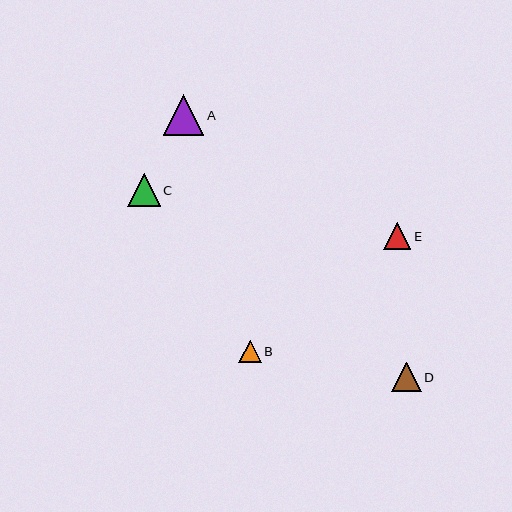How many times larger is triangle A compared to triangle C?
Triangle A is approximately 1.2 times the size of triangle C.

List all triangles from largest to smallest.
From largest to smallest: A, C, D, E, B.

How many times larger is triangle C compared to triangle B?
Triangle C is approximately 1.5 times the size of triangle B.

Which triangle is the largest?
Triangle A is the largest with a size of approximately 41 pixels.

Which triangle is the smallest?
Triangle B is the smallest with a size of approximately 22 pixels.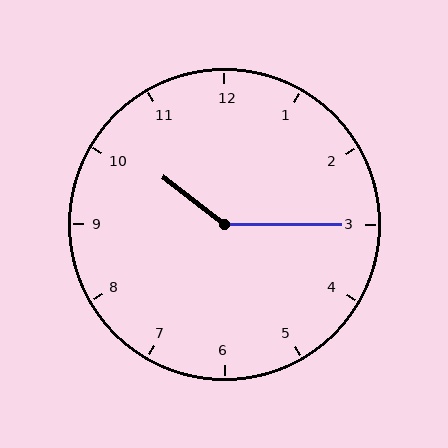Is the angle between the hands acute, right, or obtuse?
It is obtuse.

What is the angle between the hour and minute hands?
Approximately 142 degrees.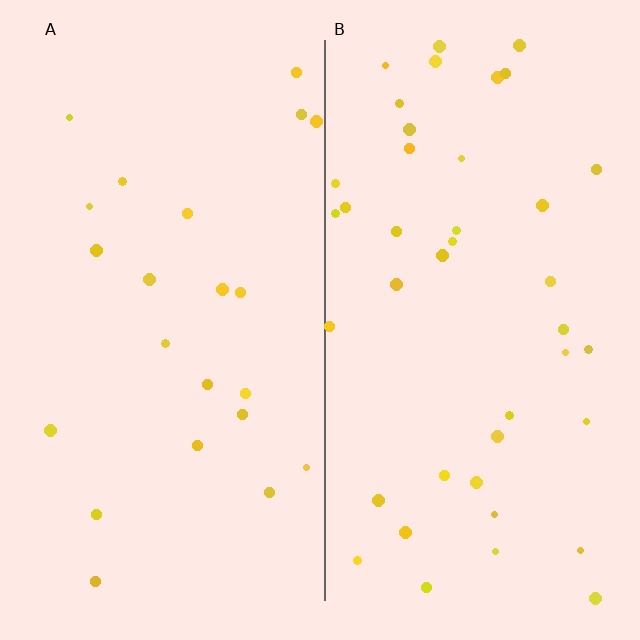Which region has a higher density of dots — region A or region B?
B (the right).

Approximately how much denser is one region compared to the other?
Approximately 1.9× — region B over region A.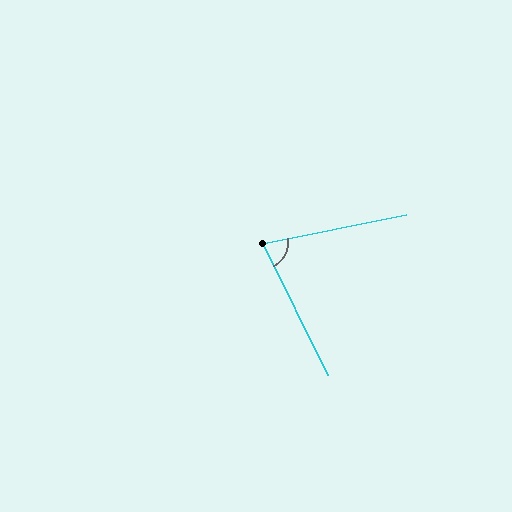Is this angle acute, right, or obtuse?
It is acute.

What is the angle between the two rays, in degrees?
Approximately 75 degrees.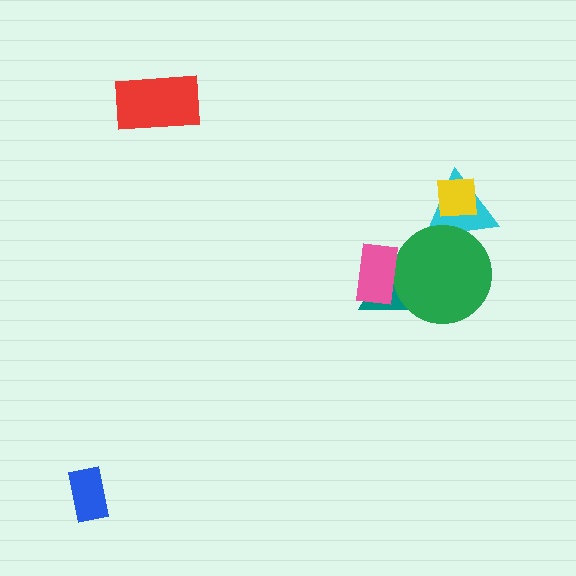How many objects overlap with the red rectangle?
0 objects overlap with the red rectangle.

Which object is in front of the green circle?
The pink rectangle is in front of the green circle.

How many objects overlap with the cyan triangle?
2 objects overlap with the cyan triangle.